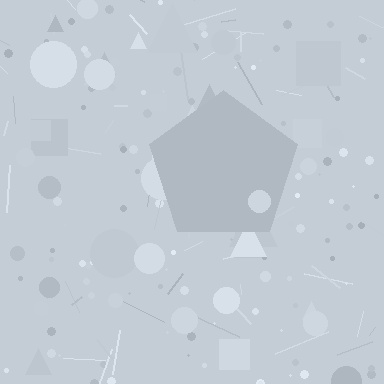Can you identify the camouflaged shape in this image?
The camouflaged shape is a pentagon.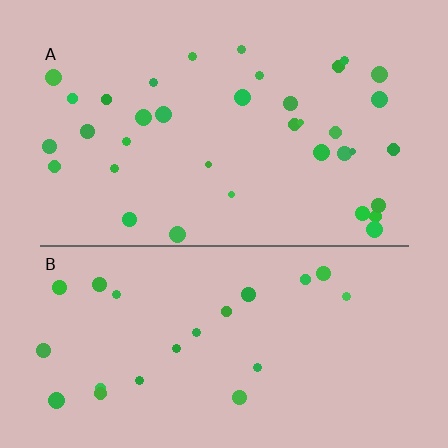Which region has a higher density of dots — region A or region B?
A (the top).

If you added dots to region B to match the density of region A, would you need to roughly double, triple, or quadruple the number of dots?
Approximately double.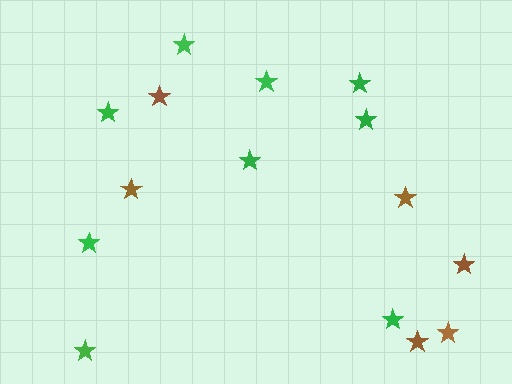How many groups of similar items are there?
There are 2 groups: one group of brown stars (6) and one group of green stars (9).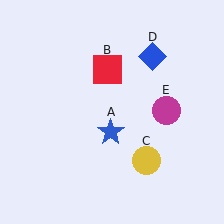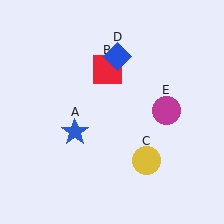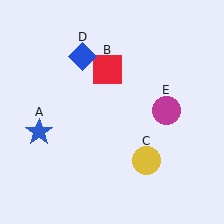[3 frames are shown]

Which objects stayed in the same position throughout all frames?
Red square (object B) and yellow circle (object C) and magenta circle (object E) remained stationary.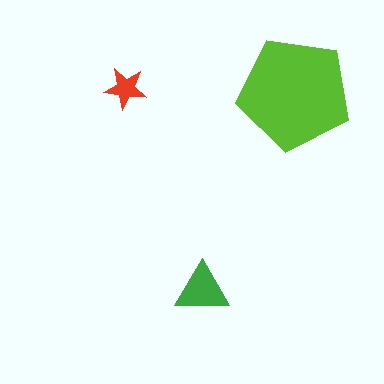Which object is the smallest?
The red star.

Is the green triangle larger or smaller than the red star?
Larger.